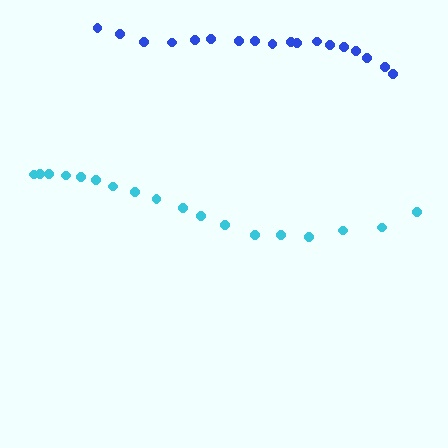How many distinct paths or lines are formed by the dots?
There are 2 distinct paths.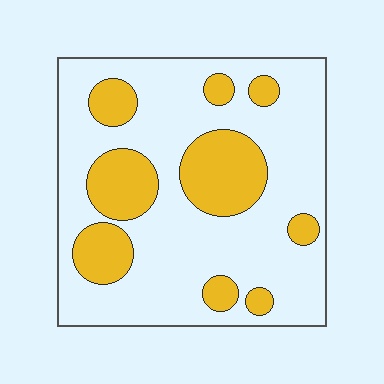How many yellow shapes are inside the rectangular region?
9.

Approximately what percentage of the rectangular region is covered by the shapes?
Approximately 25%.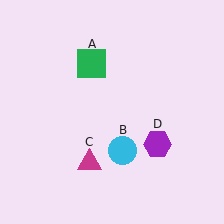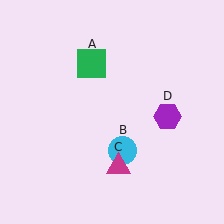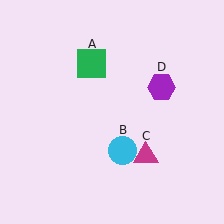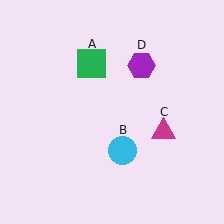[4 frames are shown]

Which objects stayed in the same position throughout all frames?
Green square (object A) and cyan circle (object B) remained stationary.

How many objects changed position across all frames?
2 objects changed position: magenta triangle (object C), purple hexagon (object D).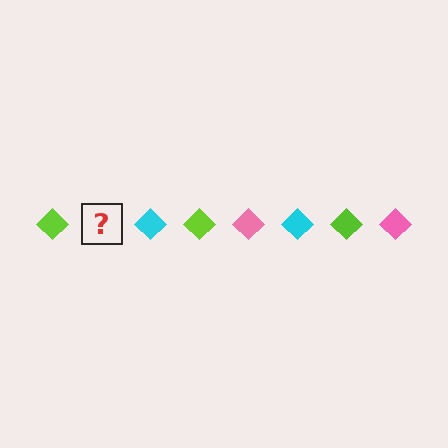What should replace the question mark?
The question mark should be replaced with a pink diamond.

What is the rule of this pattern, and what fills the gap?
The rule is that the pattern cycles through lime, pink, cyan diamonds. The gap should be filled with a pink diamond.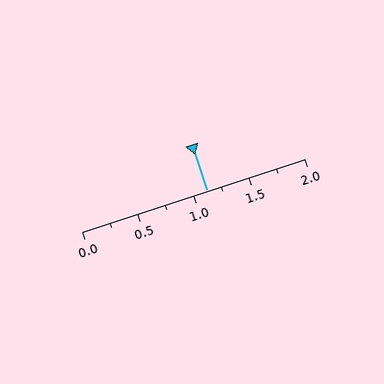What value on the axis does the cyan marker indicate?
The marker indicates approximately 1.12.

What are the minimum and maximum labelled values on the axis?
The axis runs from 0.0 to 2.0.